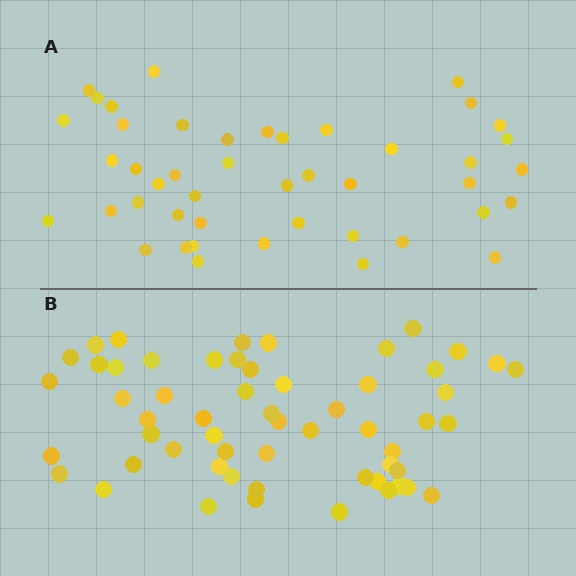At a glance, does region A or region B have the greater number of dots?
Region B (the bottom region) has more dots.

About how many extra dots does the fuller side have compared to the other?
Region B has roughly 12 or so more dots than region A.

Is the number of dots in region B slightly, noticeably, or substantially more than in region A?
Region B has noticeably more, but not dramatically so. The ratio is roughly 1.3 to 1.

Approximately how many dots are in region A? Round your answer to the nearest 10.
About 40 dots. (The exact count is 45, which rounds to 40.)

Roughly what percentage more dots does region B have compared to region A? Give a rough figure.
About 25% more.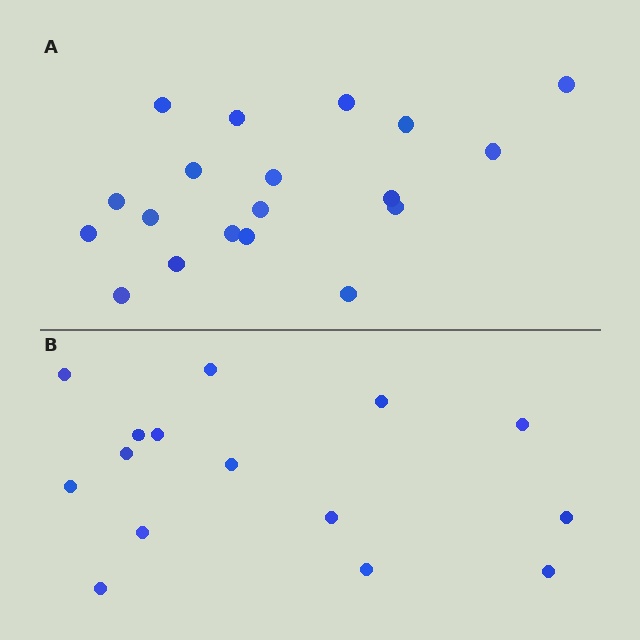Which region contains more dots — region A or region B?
Region A (the top region) has more dots.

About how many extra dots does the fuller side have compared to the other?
Region A has about 4 more dots than region B.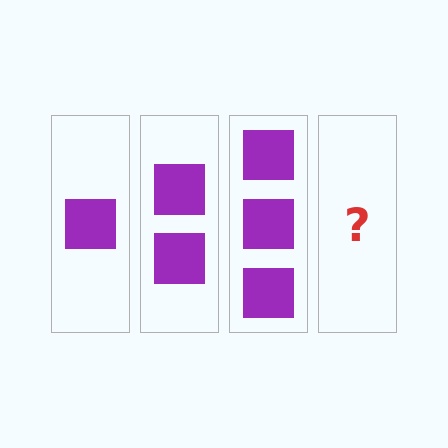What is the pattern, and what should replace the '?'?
The pattern is that each step adds one more square. The '?' should be 4 squares.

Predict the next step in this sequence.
The next step is 4 squares.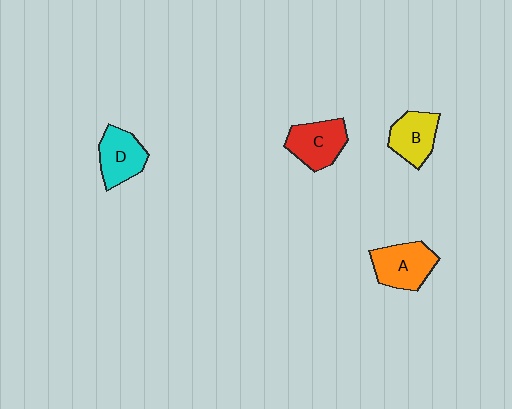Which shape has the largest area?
Shape A (orange).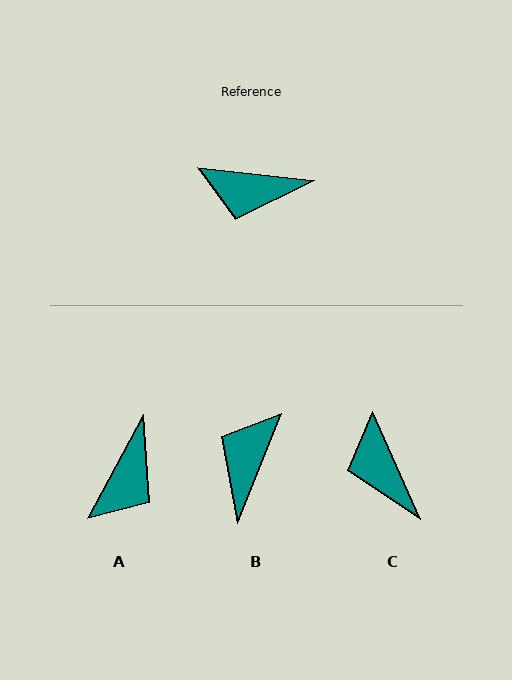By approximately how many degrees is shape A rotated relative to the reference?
Approximately 68 degrees counter-clockwise.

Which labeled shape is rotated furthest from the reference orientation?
B, about 106 degrees away.